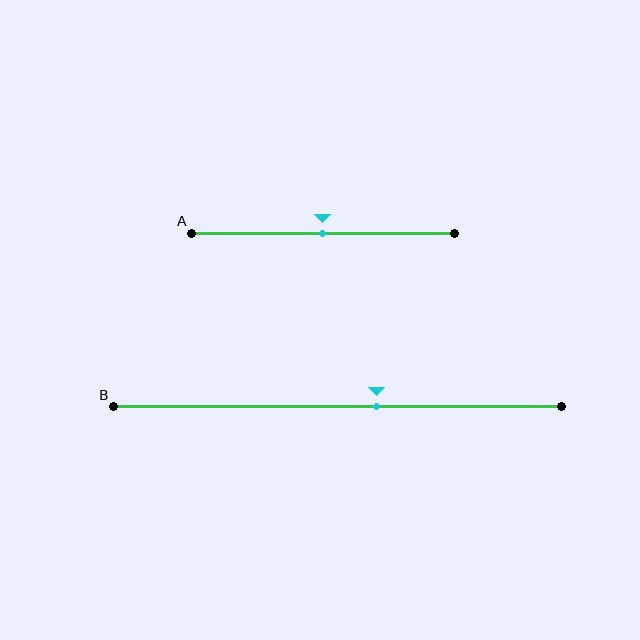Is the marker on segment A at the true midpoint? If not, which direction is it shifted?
Yes, the marker on segment A is at the true midpoint.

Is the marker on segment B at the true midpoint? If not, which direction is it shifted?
No, the marker on segment B is shifted to the right by about 9% of the segment length.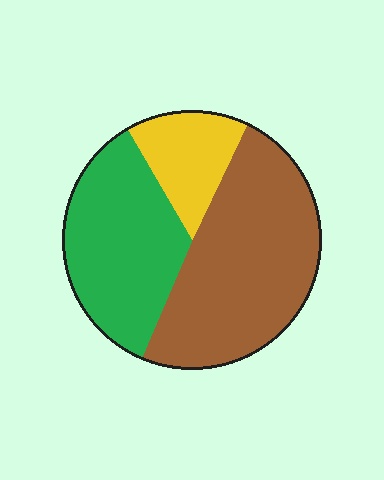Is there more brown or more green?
Brown.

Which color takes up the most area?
Brown, at roughly 50%.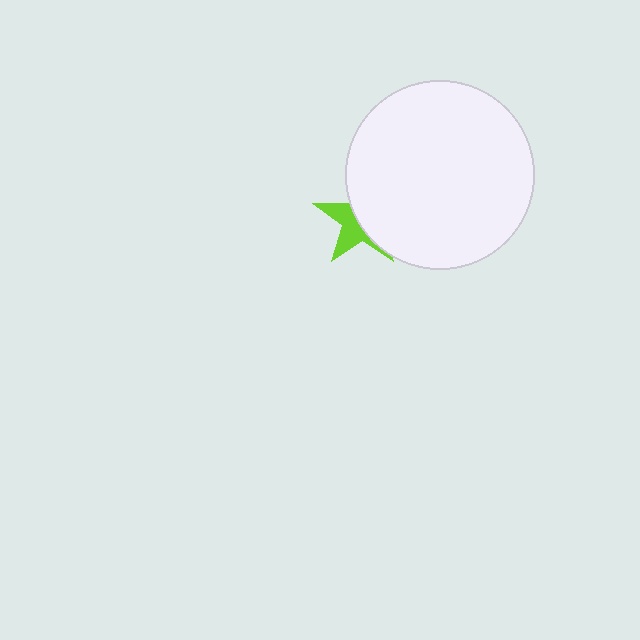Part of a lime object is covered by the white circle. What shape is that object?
It is a star.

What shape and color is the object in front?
The object in front is a white circle.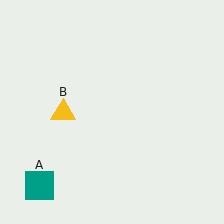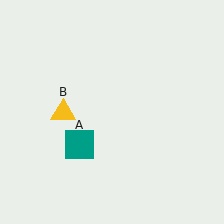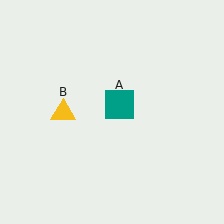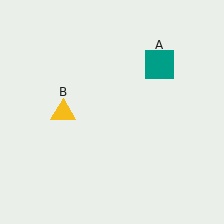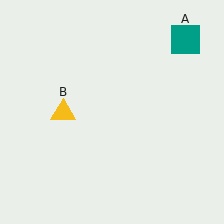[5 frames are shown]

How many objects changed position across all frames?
1 object changed position: teal square (object A).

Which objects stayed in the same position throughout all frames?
Yellow triangle (object B) remained stationary.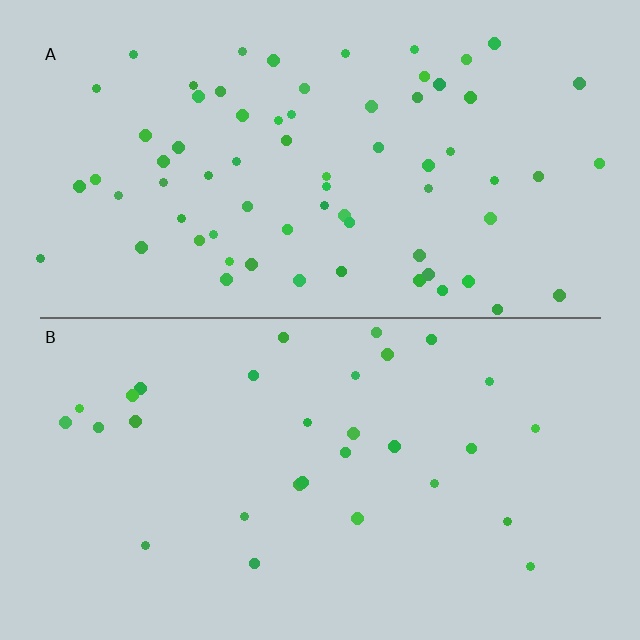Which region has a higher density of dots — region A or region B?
A (the top).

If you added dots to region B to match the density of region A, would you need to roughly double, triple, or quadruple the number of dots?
Approximately double.